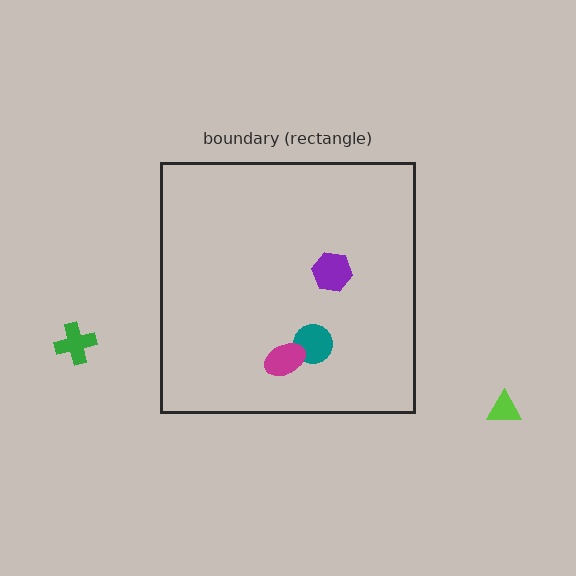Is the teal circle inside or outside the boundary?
Inside.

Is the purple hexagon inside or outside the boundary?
Inside.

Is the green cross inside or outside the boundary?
Outside.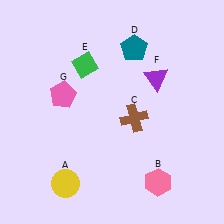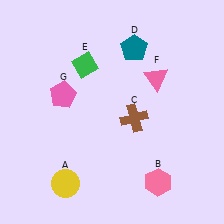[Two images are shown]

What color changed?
The triangle (F) changed from purple in Image 1 to pink in Image 2.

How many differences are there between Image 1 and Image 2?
There is 1 difference between the two images.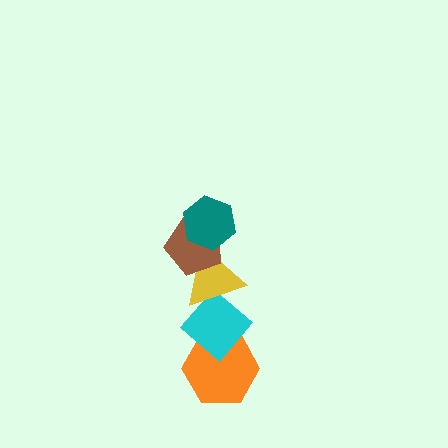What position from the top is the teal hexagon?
The teal hexagon is 1st from the top.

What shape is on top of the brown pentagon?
The teal hexagon is on top of the brown pentagon.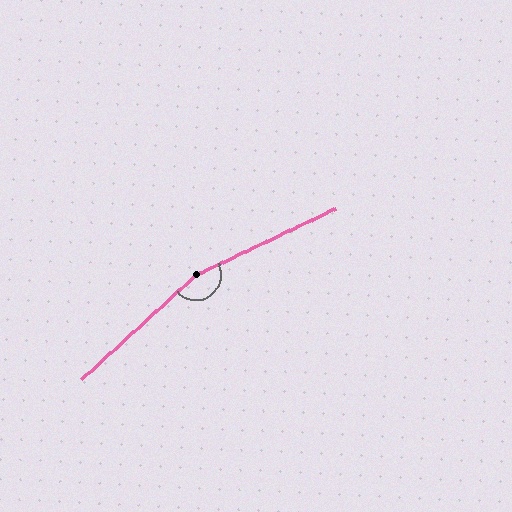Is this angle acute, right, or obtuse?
It is obtuse.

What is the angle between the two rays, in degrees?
Approximately 163 degrees.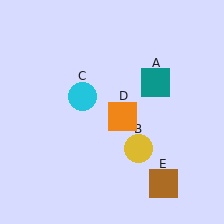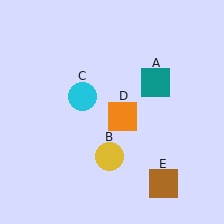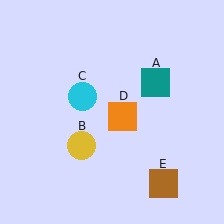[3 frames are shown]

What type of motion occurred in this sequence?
The yellow circle (object B) rotated clockwise around the center of the scene.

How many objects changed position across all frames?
1 object changed position: yellow circle (object B).